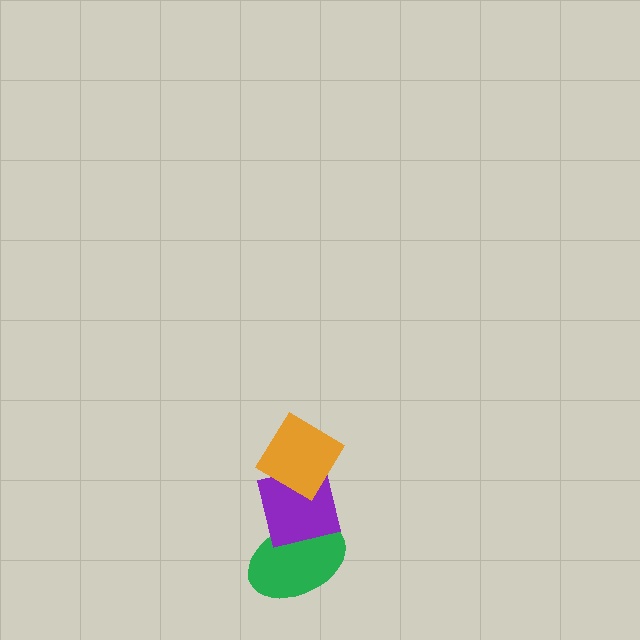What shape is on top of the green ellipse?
The purple square is on top of the green ellipse.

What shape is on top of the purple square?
The orange diamond is on top of the purple square.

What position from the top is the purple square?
The purple square is 2nd from the top.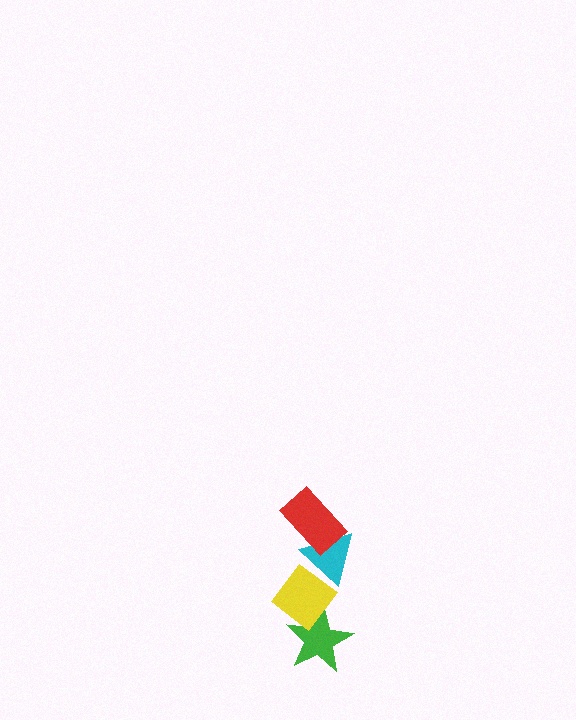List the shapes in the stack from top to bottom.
From top to bottom: the red rectangle, the cyan triangle, the yellow diamond, the green star.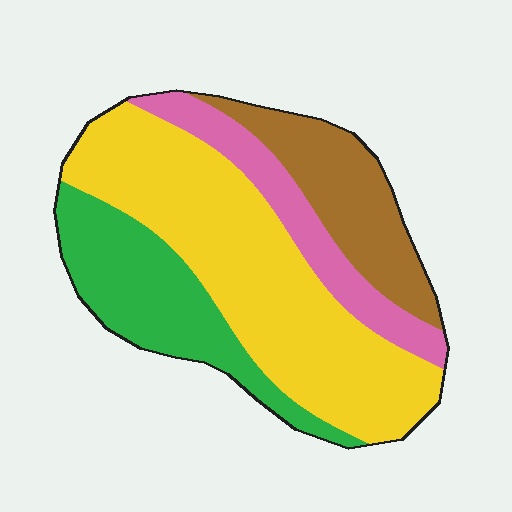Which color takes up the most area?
Yellow, at roughly 45%.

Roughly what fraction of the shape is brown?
Brown takes up about one sixth (1/6) of the shape.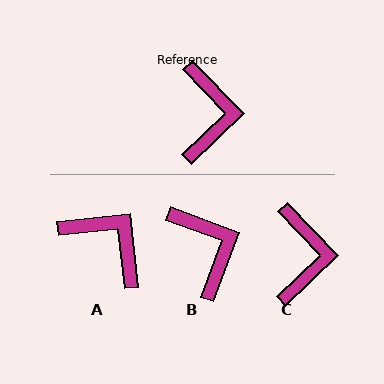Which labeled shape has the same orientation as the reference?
C.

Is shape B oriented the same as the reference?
No, it is off by about 26 degrees.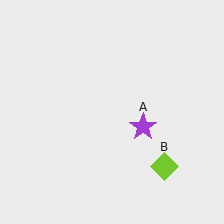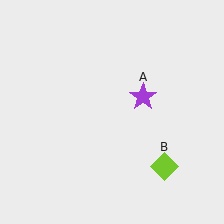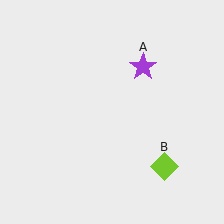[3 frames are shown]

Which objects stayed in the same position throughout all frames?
Lime diamond (object B) remained stationary.